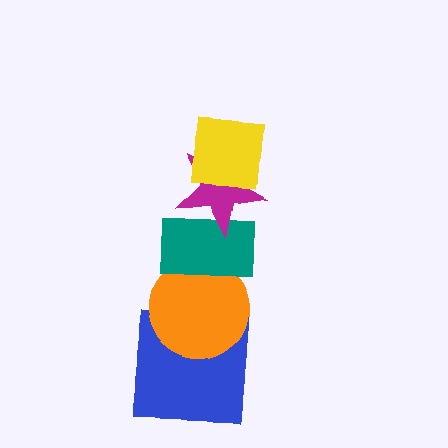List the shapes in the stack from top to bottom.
From top to bottom: the yellow square, the magenta star, the teal rectangle, the orange circle, the blue square.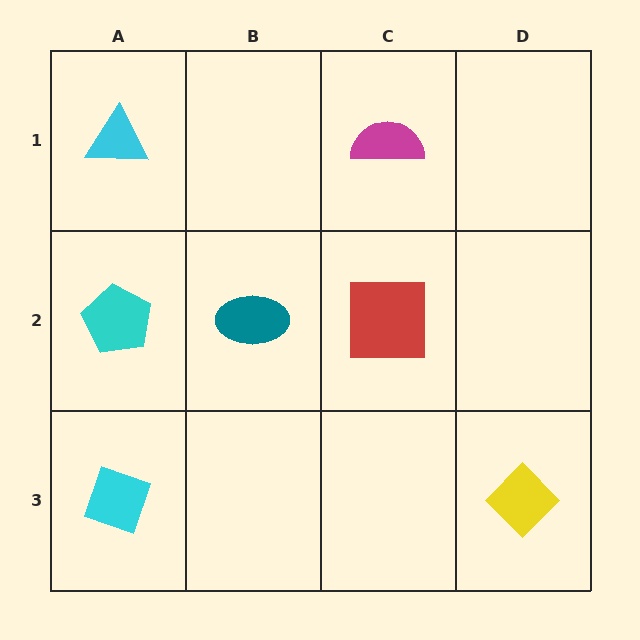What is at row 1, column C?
A magenta semicircle.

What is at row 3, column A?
A cyan diamond.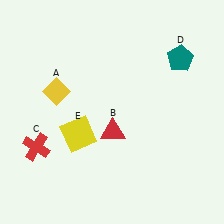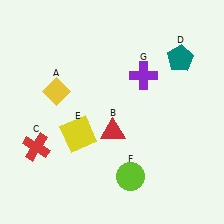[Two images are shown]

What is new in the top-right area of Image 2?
A purple cross (G) was added in the top-right area of Image 2.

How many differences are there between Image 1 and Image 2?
There are 2 differences between the two images.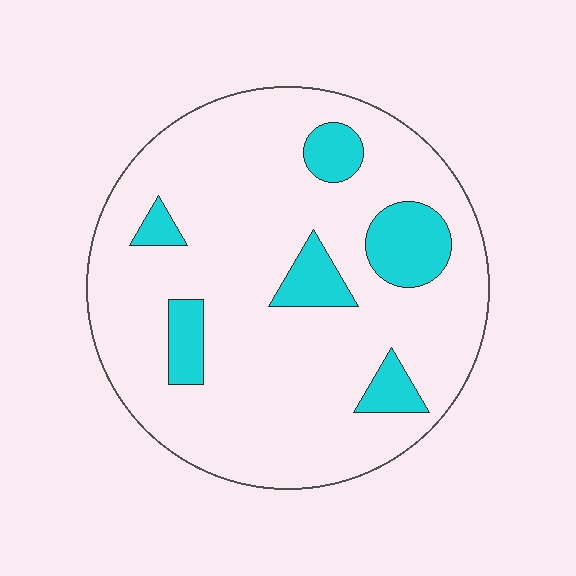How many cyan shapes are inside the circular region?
6.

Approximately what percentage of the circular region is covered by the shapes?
Approximately 15%.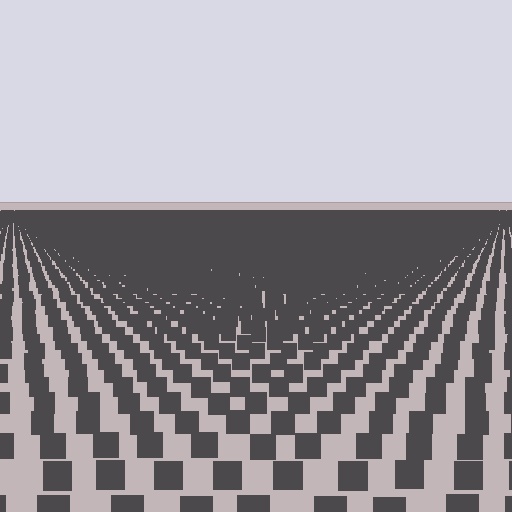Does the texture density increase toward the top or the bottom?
Density increases toward the top.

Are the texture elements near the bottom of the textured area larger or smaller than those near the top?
Larger. Near the bottom, elements are closer to the viewer and appear at a bigger on-screen size.